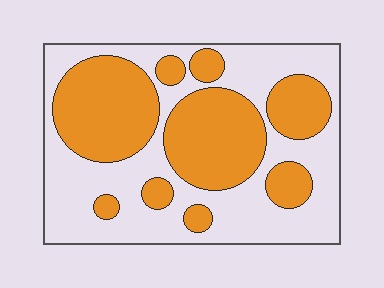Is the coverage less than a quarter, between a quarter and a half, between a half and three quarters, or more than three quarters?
Between a quarter and a half.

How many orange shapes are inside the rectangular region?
9.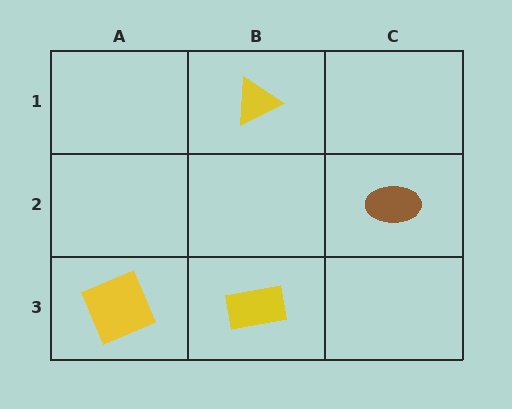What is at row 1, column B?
A yellow triangle.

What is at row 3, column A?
A yellow square.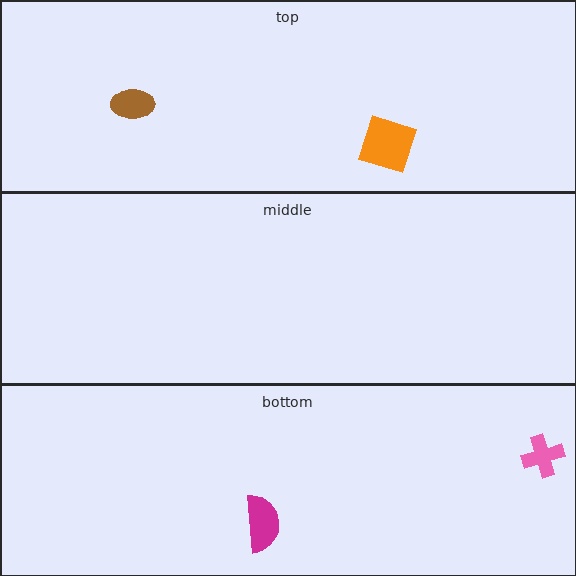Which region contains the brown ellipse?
The top region.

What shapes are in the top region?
The orange square, the brown ellipse.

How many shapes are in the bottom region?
2.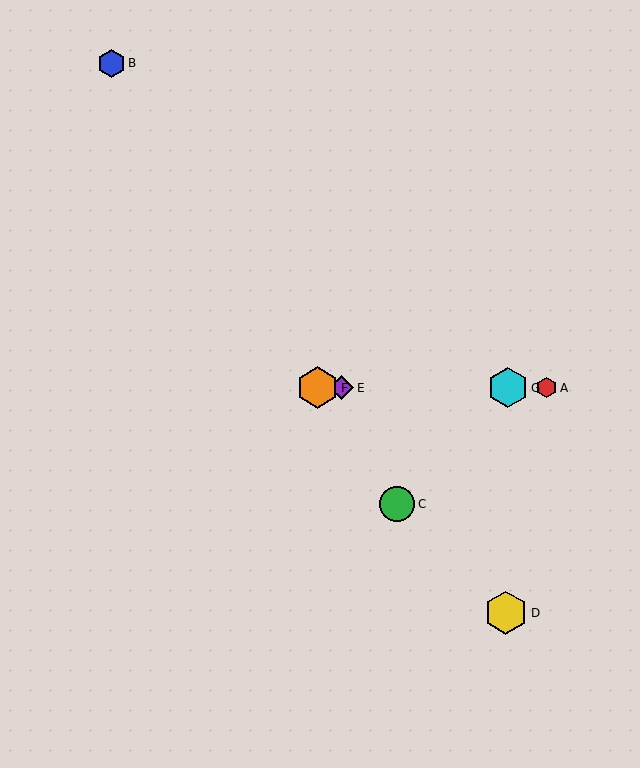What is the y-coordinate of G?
Object G is at y≈388.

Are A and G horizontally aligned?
Yes, both are at y≈388.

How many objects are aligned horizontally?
4 objects (A, E, F, G) are aligned horizontally.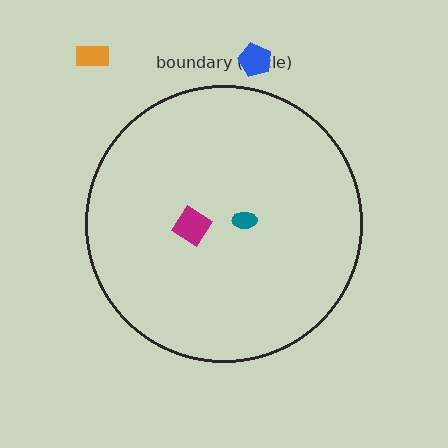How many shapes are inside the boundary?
2 inside, 2 outside.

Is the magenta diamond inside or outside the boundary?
Inside.